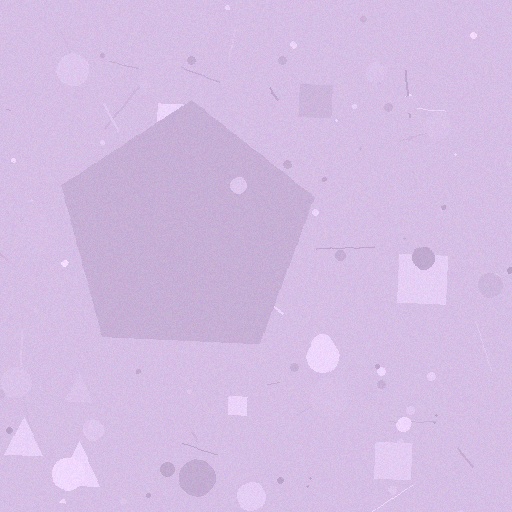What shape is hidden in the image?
A pentagon is hidden in the image.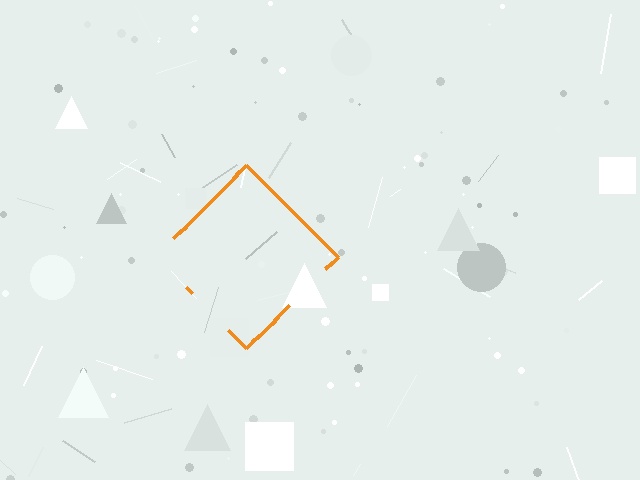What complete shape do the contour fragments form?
The contour fragments form a diamond.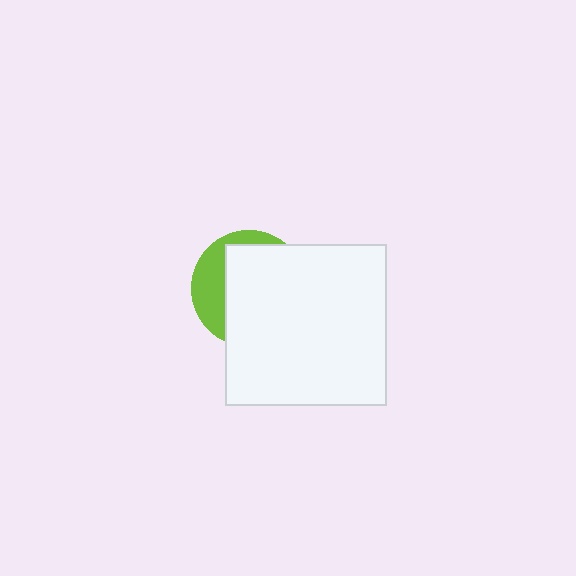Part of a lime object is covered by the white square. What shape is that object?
It is a circle.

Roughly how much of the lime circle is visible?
A small part of it is visible (roughly 31%).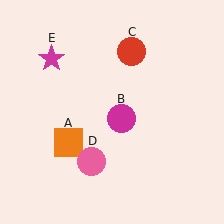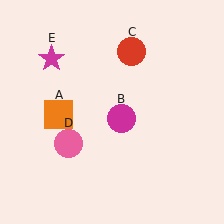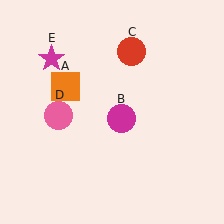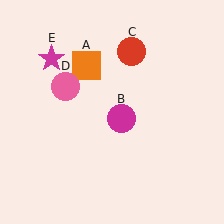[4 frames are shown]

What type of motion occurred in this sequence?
The orange square (object A), pink circle (object D) rotated clockwise around the center of the scene.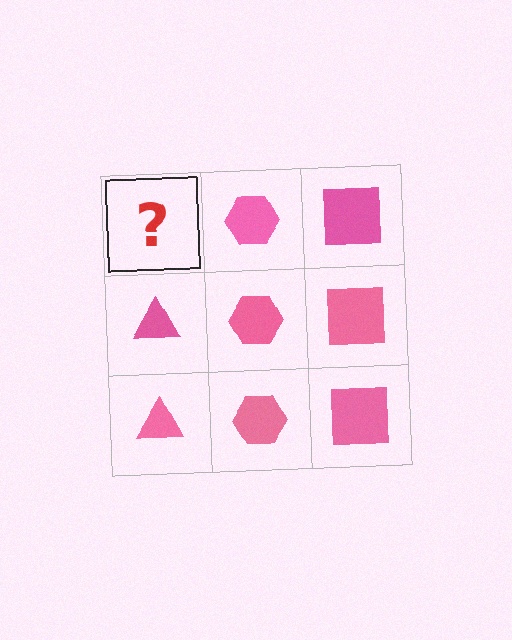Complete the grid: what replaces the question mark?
The question mark should be replaced with a pink triangle.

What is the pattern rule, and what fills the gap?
The rule is that each column has a consistent shape. The gap should be filled with a pink triangle.